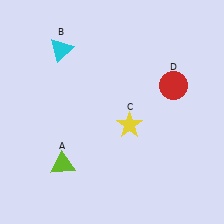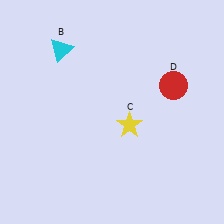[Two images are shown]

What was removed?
The lime triangle (A) was removed in Image 2.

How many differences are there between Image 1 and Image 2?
There is 1 difference between the two images.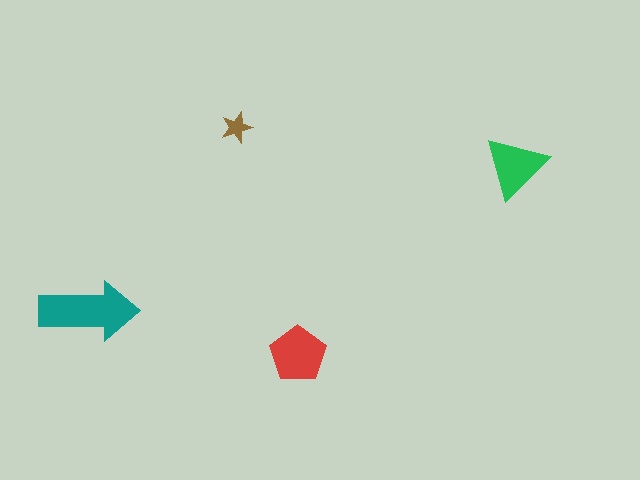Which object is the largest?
The teal arrow.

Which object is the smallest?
The brown star.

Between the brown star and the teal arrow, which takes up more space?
The teal arrow.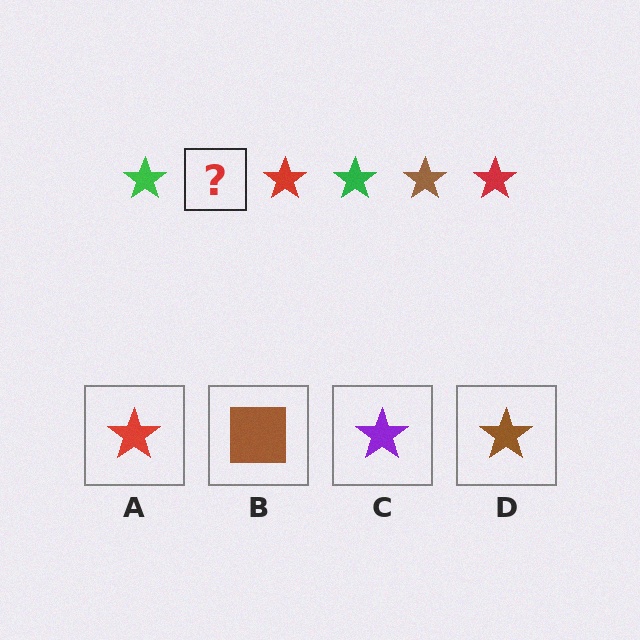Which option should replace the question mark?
Option D.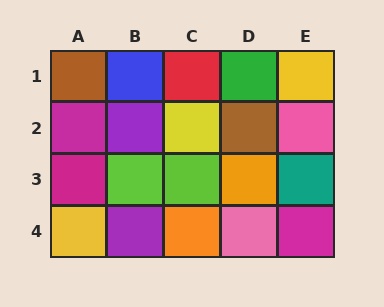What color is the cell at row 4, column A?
Yellow.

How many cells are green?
1 cell is green.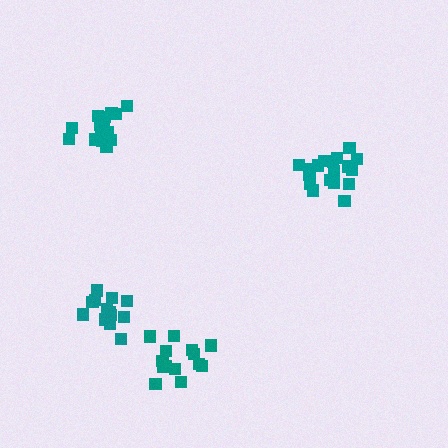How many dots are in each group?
Group 1: 14 dots, Group 2: 14 dots, Group 3: 18 dots, Group 4: 17 dots (63 total).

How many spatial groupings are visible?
There are 4 spatial groupings.